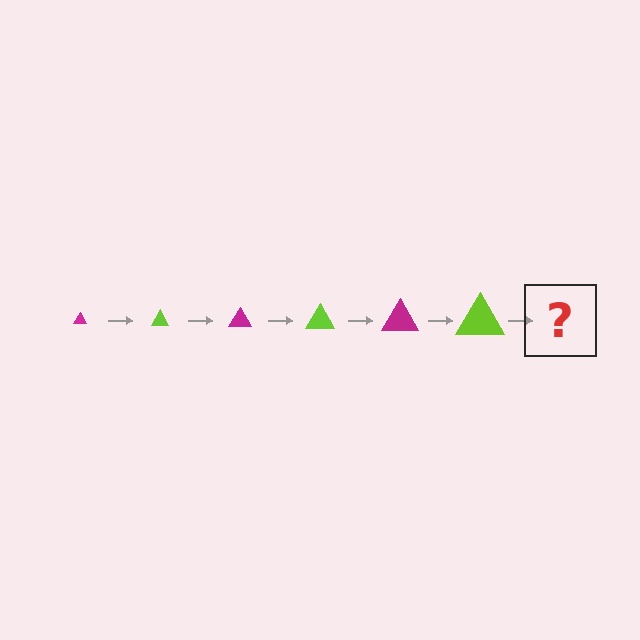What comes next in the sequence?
The next element should be a magenta triangle, larger than the previous one.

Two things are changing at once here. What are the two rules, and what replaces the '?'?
The two rules are that the triangle grows larger each step and the color cycles through magenta and lime. The '?' should be a magenta triangle, larger than the previous one.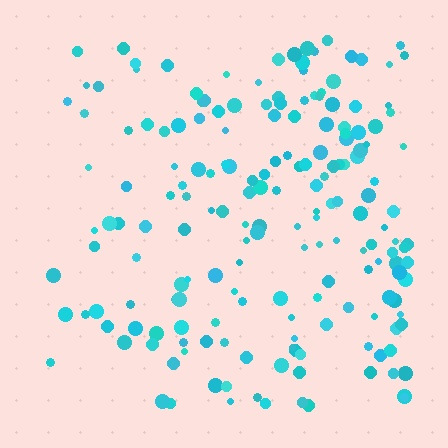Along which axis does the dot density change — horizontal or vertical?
Horizontal.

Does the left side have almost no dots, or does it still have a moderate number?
Still a moderate number, just noticeably fewer than the right.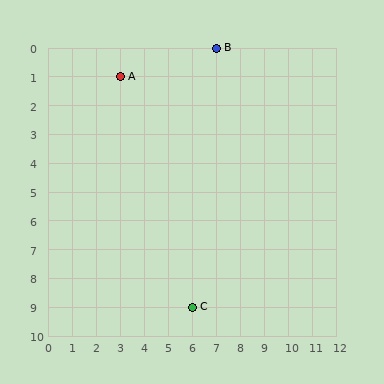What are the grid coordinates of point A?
Point A is at grid coordinates (3, 1).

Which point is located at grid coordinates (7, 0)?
Point B is at (7, 0).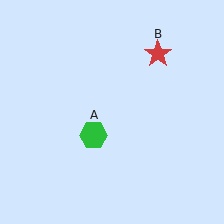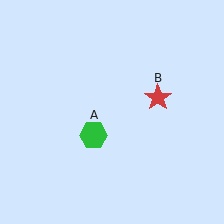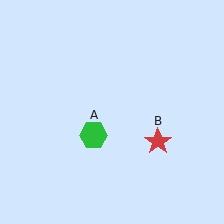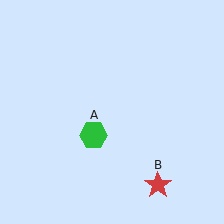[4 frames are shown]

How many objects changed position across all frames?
1 object changed position: red star (object B).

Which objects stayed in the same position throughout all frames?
Green hexagon (object A) remained stationary.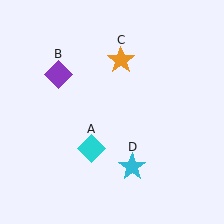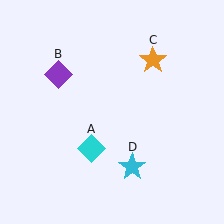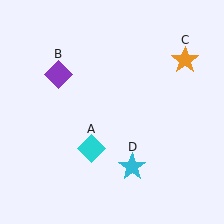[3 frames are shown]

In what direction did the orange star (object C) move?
The orange star (object C) moved right.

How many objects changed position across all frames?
1 object changed position: orange star (object C).